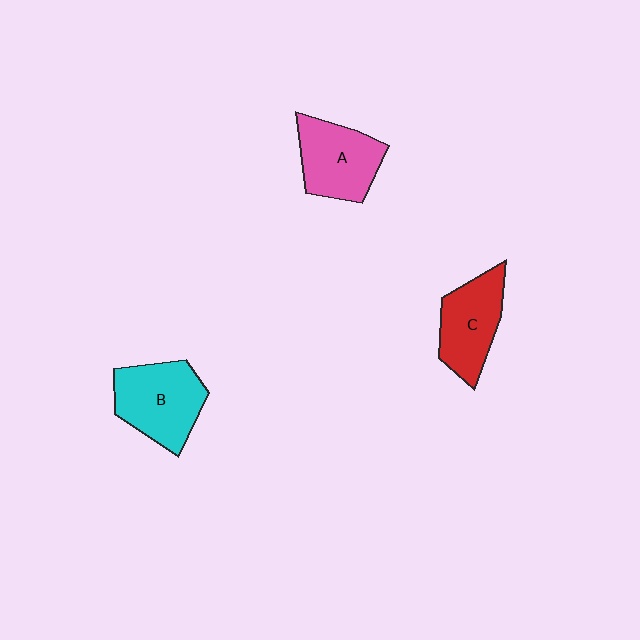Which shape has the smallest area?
Shape C (red).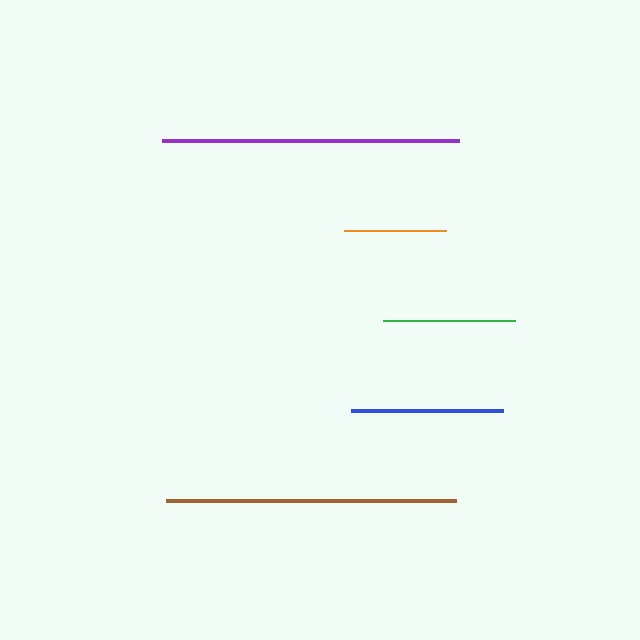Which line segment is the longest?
The purple line is the longest at approximately 297 pixels.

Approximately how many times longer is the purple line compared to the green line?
The purple line is approximately 2.2 times the length of the green line.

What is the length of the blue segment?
The blue segment is approximately 151 pixels long.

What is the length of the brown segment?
The brown segment is approximately 291 pixels long.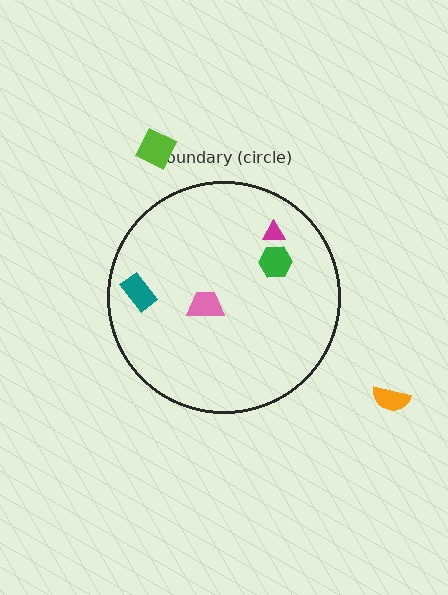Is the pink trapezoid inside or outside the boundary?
Inside.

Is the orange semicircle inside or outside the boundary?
Outside.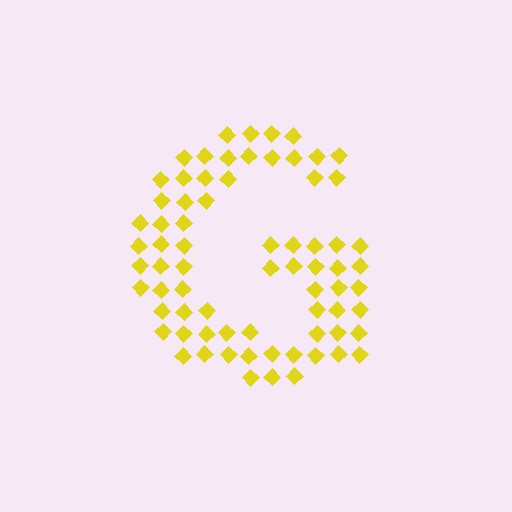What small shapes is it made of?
It is made of small diamonds.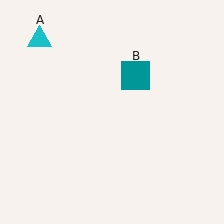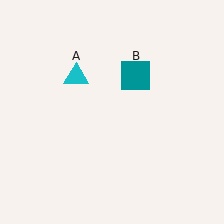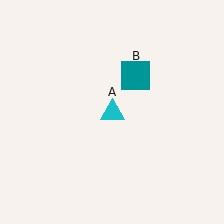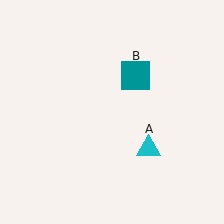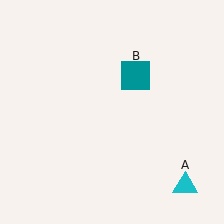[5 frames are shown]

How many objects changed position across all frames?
1 object changed position: cyan triangle (object A).